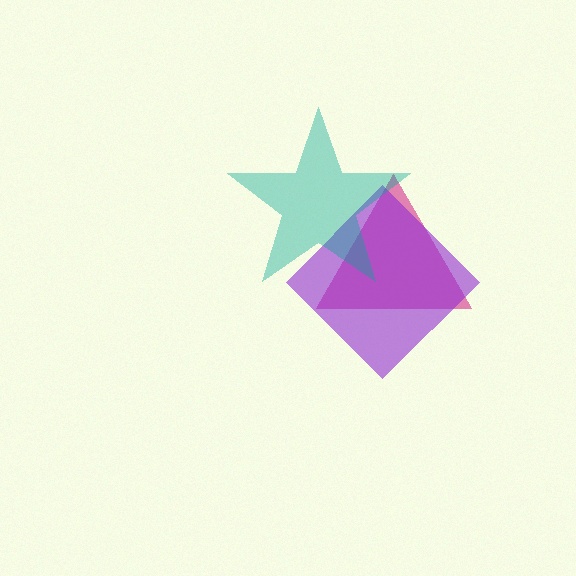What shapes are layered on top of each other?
The layered shapes are: a magenta triangle, a purple diamond, a teal star.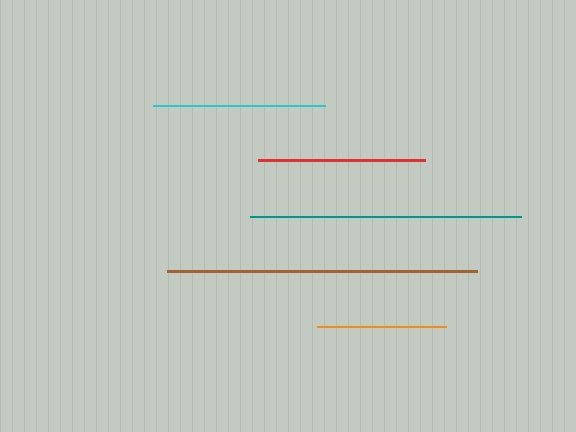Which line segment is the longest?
The brown line is the longest at approximately 311 pixels.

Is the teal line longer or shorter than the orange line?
The teal line is longer than the orange line.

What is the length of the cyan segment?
The cyan segment is approximately 172 pixels long.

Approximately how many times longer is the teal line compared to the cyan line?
The teal line is approximately 1.6 times the length of the cyan line.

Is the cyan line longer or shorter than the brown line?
The brown line is longer than the cyan line.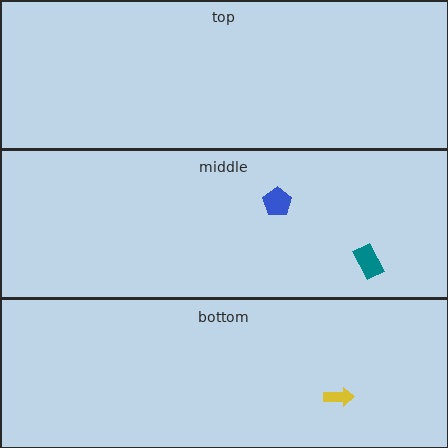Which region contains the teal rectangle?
The middle region.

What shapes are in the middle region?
The blue pentagon, the teal rectangle.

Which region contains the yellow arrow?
The bottom region.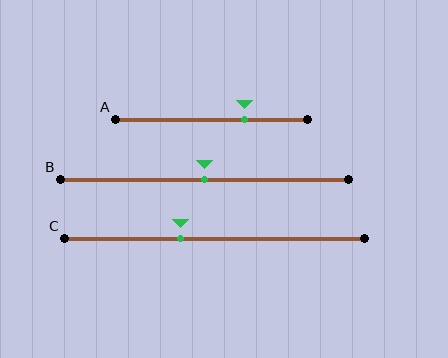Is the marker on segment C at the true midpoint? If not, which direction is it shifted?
No, the marker on segment C is shifted to the left by about 11% of the segment length.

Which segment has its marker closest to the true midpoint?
Segment B has its marker closest to the true midpoint.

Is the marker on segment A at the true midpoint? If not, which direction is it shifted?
No, the marker on segment A is shifted to the right by about 17% of the segment length.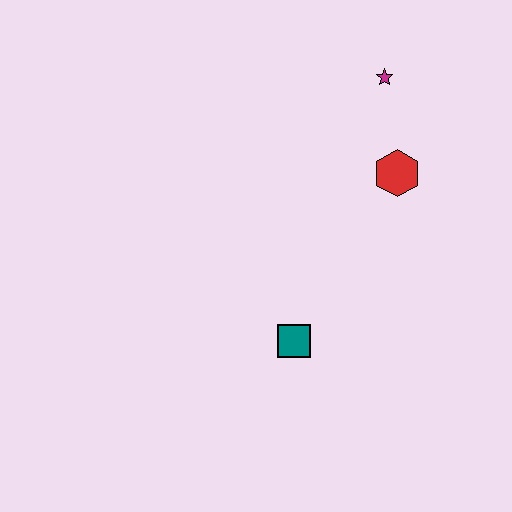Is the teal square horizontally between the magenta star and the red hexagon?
No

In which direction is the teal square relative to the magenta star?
The teal square is below the magenta star.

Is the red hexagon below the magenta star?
Yes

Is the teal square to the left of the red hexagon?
Yes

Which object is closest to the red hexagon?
The magenta star is closest to the red hexagon.